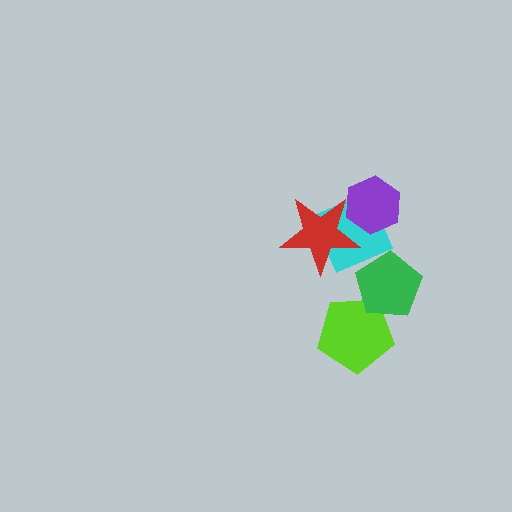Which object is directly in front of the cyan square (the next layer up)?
The purple hexagon is directly in front of the cyan square.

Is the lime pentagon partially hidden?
Yes, it is partially covered by another shape.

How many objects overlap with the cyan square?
2 objects overlap with the cyan square.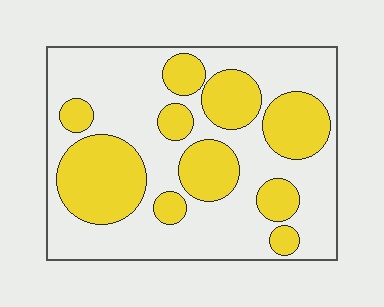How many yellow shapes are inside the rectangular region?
10.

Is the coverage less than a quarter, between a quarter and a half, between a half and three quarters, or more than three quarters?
Between a quarter and a half.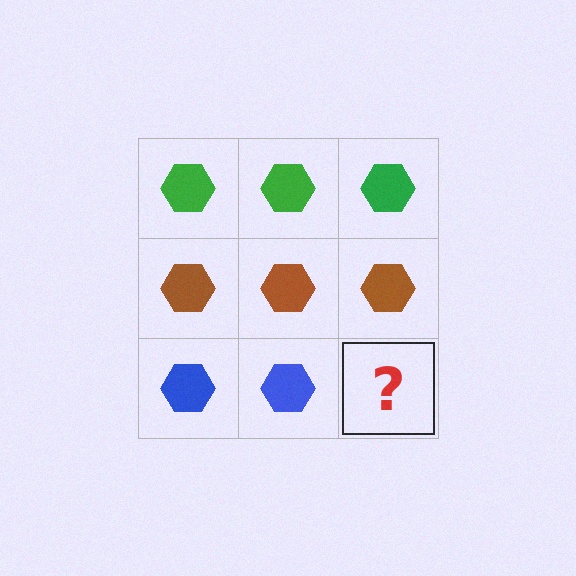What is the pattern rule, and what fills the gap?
The rule is that each row has a consistent color. The gap should be filled with a blue hexagon.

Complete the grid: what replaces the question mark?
The question mark should be replaced with a blue hexagon.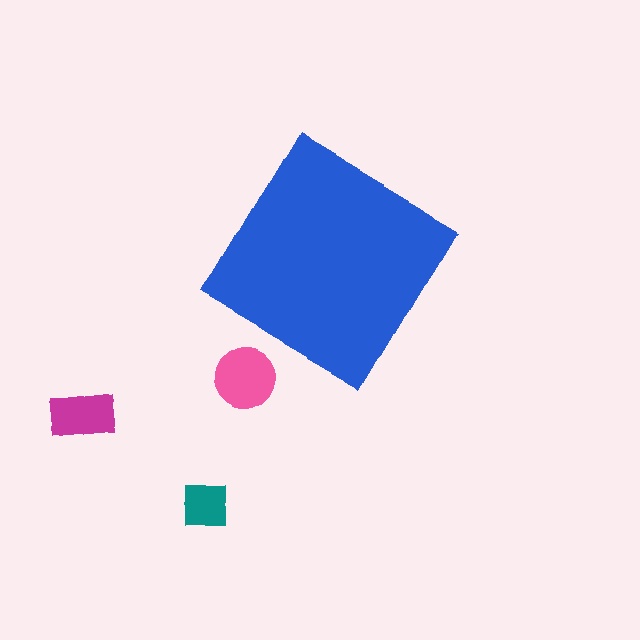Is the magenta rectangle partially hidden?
No, the magenta rectangle is fully visible.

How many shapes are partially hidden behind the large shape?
0 shapes are partially hidden.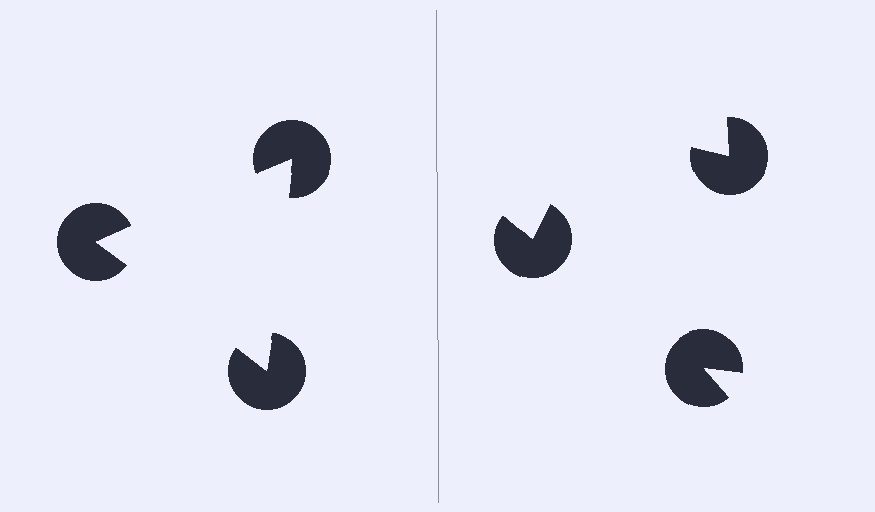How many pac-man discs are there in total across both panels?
6 — 3 on each side.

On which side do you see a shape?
An illusory triangle appears on the left side. On the right side the wedge cuts are rotated, so no coherent shape forms.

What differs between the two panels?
The pac-man discs are positioned identically on both sides; only the wedge orientations differ. On the left they align to a triangle; on the right they are misaligned.